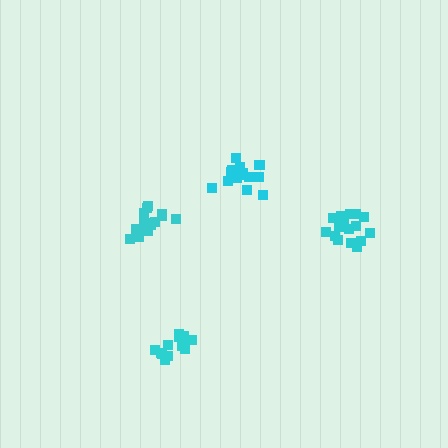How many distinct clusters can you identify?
There are 4 distinct clusters.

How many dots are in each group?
Group 1: 15 dots, Group 2: 18 dots, Group 3: 18 dots, Group 4: 13 dots (64 total).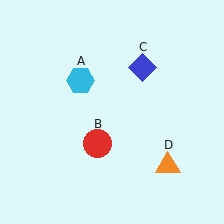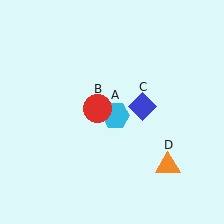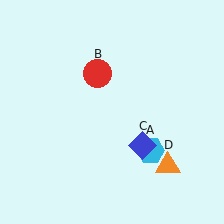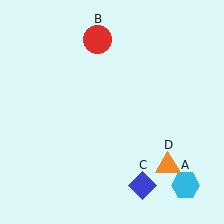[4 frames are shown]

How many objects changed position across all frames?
3 objects changed position: cyan hexagon (object A), red circle (object B), blue diamond (object C).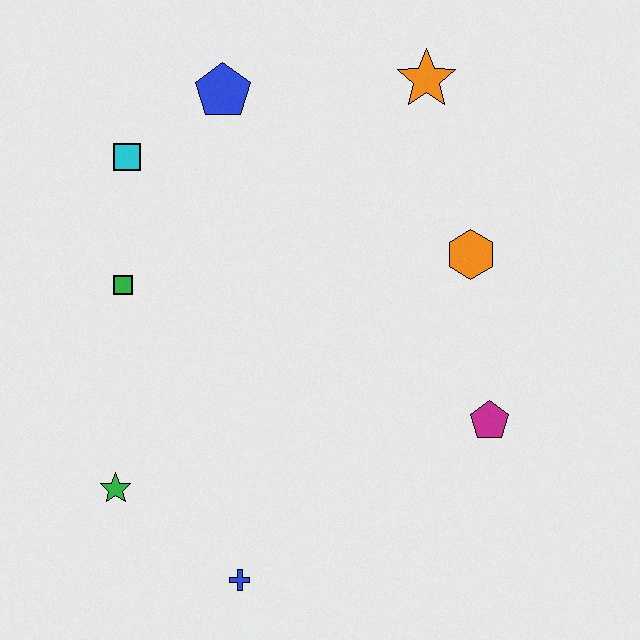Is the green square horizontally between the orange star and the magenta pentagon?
No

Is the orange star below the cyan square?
No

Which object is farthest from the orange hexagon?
The green star is farthest from the orange hexagon.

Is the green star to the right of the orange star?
No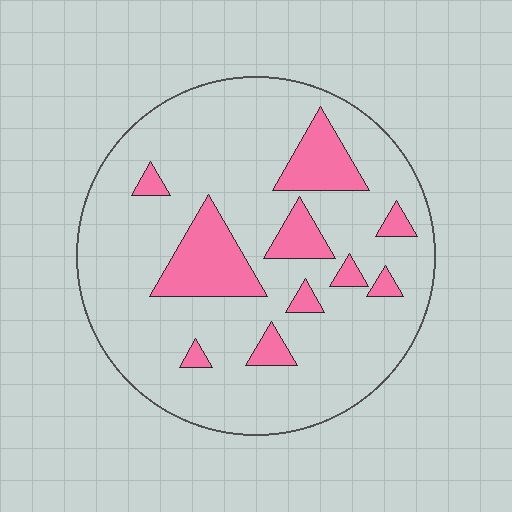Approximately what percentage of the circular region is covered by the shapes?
Approximately 20%.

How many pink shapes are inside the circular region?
10.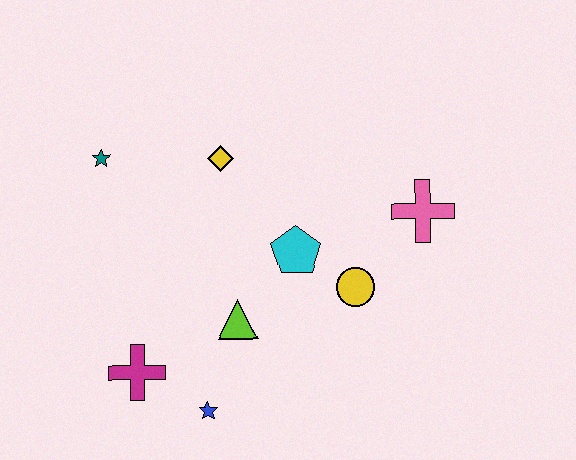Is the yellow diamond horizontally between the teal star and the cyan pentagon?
Yes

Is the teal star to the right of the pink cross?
No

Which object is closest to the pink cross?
The yellow circle is closest to the pink cross.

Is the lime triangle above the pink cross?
No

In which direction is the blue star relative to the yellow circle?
The blue star is to the left of the yellow circle.